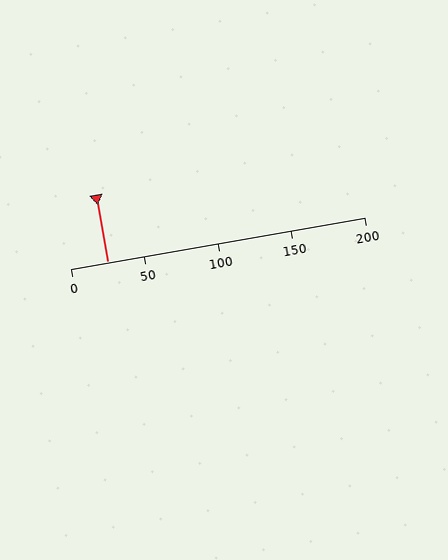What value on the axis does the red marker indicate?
The marker indicates approximately 25.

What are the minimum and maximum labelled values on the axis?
The axis runs from 0 to 200.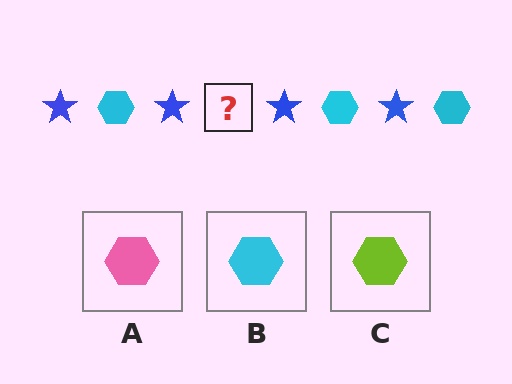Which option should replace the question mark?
Option B.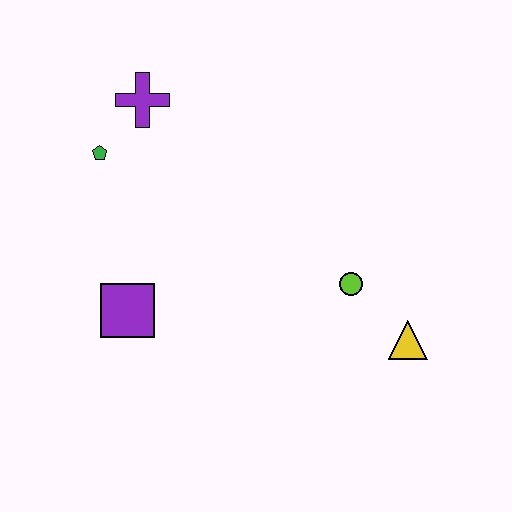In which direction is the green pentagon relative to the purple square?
The green pentagon is above the purple square.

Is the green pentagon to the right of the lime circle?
No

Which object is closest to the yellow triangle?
The lime circle is closest to the yellow triangle.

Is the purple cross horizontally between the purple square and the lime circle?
Yes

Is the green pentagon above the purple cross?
No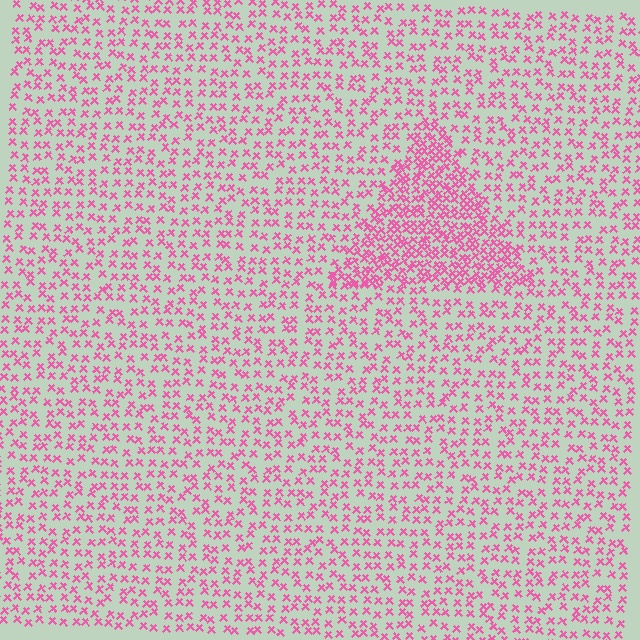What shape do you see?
I see a triangle.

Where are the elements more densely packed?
The elements are more densely packed inside the triangle boundary.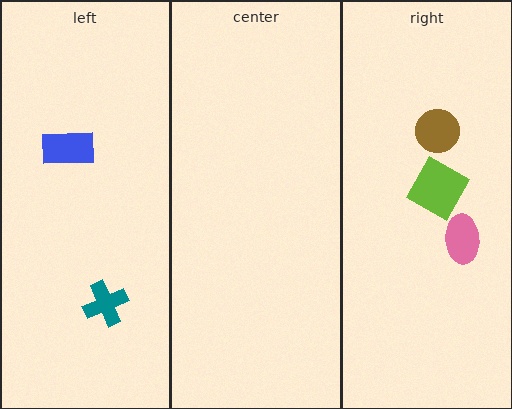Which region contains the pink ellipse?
The right region.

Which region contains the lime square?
The right region.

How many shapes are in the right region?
3.